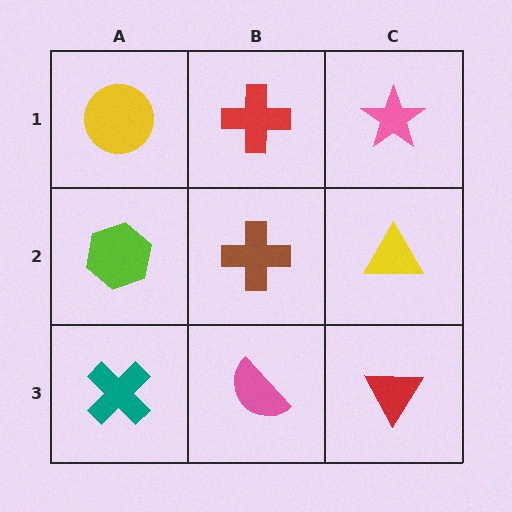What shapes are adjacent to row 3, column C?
A yellow triangle (row 2, column C), a pink semicircle (row 3, column B).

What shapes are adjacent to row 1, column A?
A lime hexagon (row 2, column A), a red cross (row 1, column B).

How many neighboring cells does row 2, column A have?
3.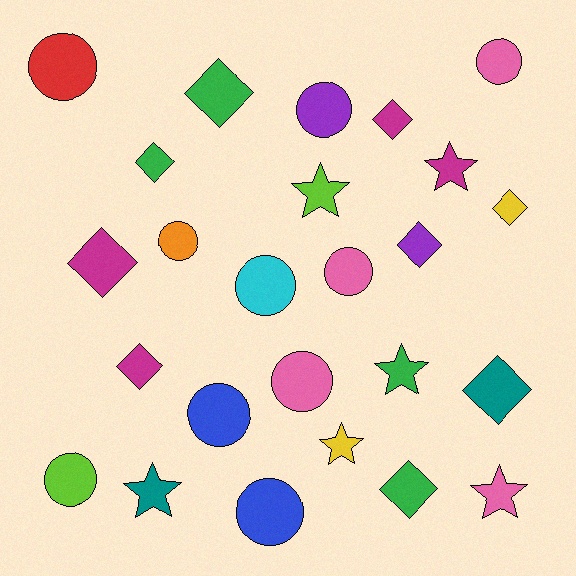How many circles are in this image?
There are 10 circles.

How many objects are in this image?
There are 25 objects.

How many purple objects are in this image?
There are 2 purple objects.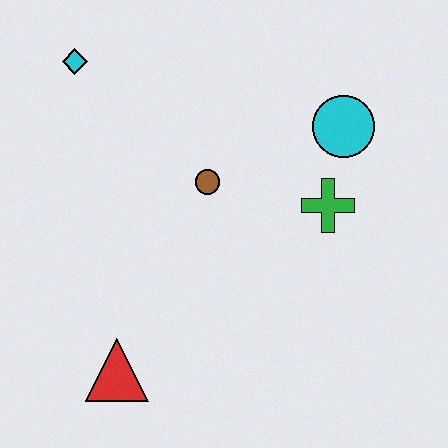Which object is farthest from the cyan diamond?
The red triangle is farthest from the cyan diamond.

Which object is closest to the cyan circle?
The green cross is closest to the cyan circle.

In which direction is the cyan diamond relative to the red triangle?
The cyan diamond is above the red triangle.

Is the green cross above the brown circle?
No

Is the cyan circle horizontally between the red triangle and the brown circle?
No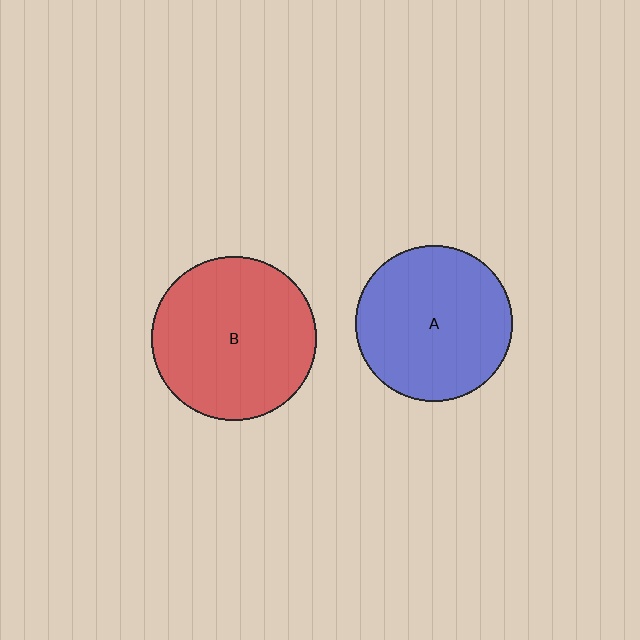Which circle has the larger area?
Circle B (red).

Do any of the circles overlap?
No, none of the circles overlap.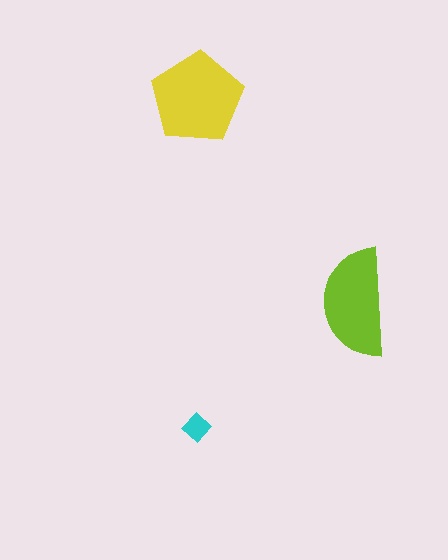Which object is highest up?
The yellow pentagon is topmost.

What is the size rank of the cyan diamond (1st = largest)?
3rd.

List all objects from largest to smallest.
The yellow pentagon, the lime semicircle, the cyan diamond.